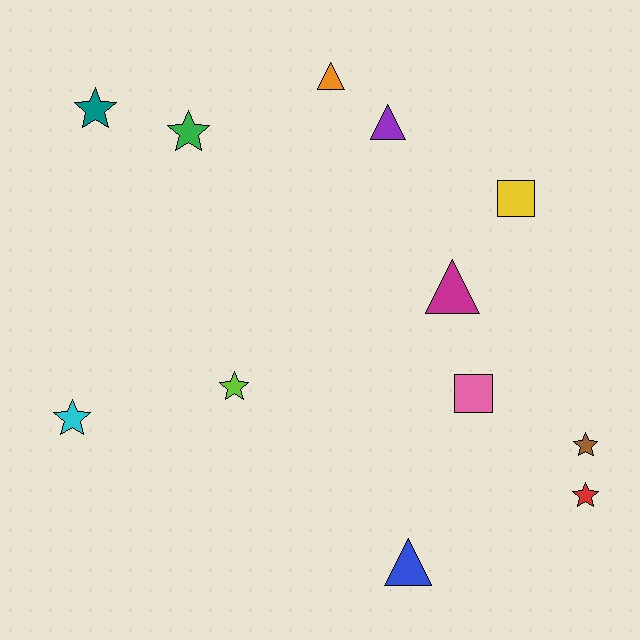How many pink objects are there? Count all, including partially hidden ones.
There is 1 pink object.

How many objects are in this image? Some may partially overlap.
There are 12 objects.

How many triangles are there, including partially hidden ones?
There are 4 triangles.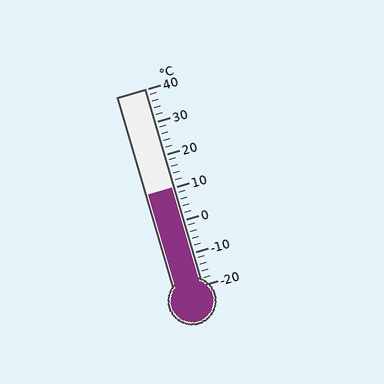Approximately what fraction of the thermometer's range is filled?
The thermometer is filled to approximately 50% of its range.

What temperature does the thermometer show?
The thermometer shows approximately 10°C.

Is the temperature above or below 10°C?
The temperature is at 10°C.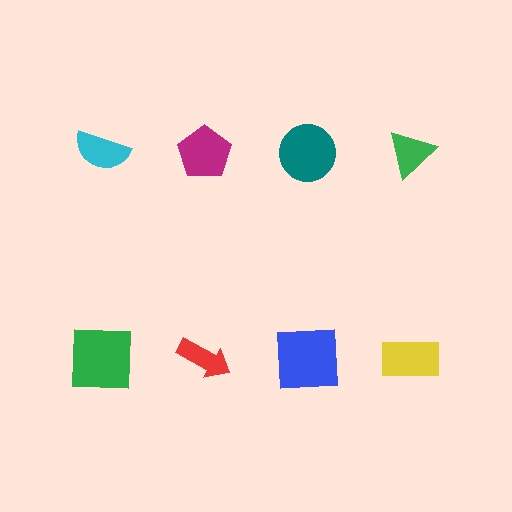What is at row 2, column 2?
A red arrow.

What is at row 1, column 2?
A magenta pentagon.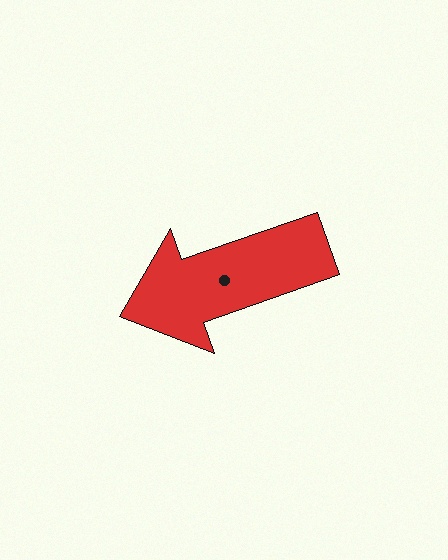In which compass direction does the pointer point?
West.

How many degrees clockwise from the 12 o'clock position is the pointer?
Approximately 251 degrees.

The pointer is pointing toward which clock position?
Roughly 8 o'clock.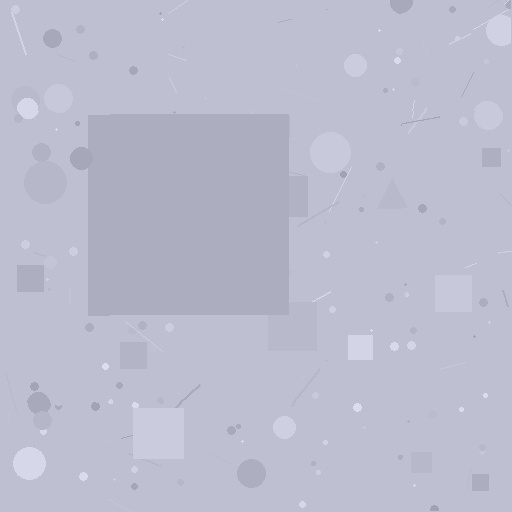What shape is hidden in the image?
A square is hidden in the image.